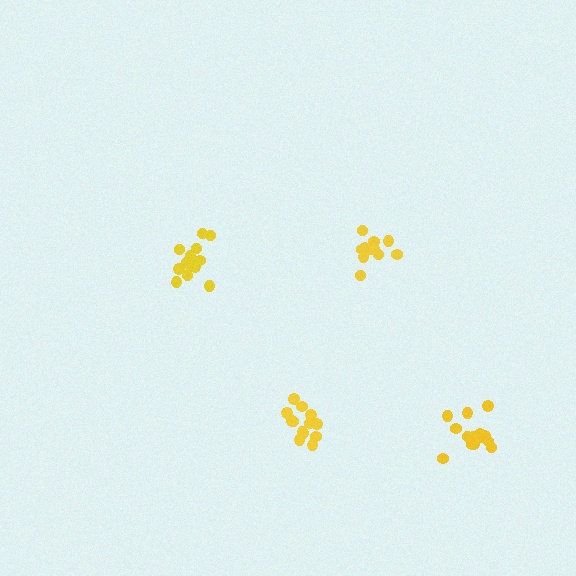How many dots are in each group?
Group 1: 14 dots, Group 2: 13 dots, Group 3: 16 dots, Group 4: 11 dots (54 total).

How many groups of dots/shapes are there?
There are 4 groups.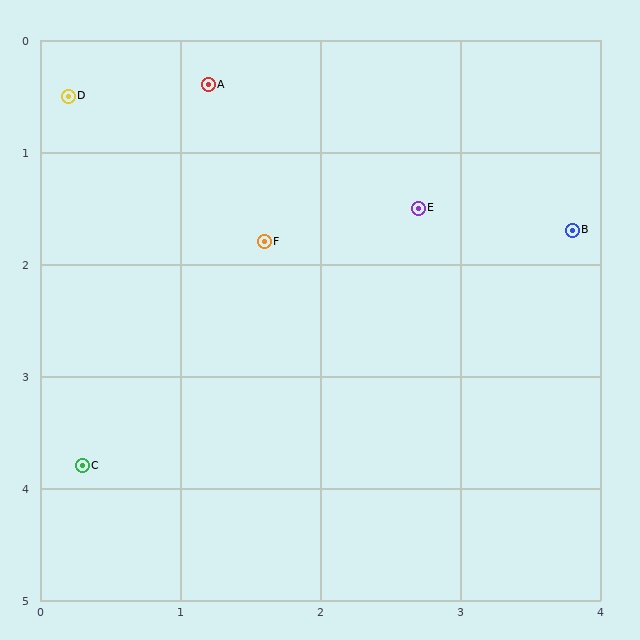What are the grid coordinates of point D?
Point D is at approximately (0.2, 0.5).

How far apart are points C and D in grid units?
Points C and D are about 3.3 grid units apart.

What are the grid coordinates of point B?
Point B is at approximately (3.8, 1.7).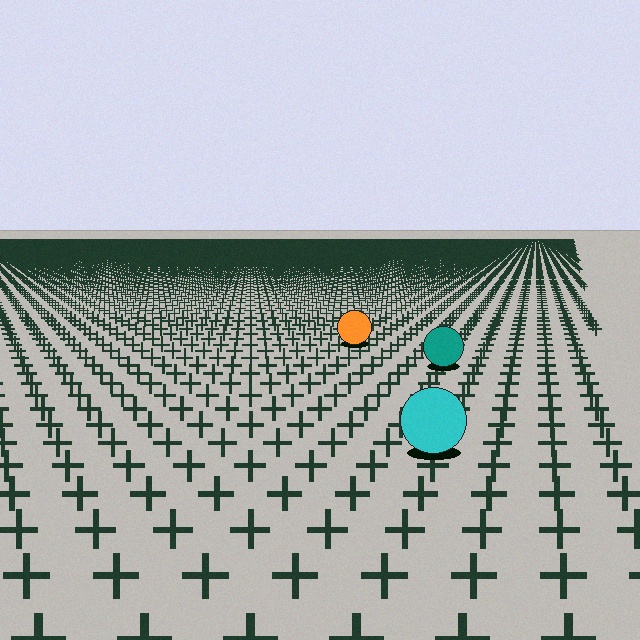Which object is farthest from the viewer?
The orange circle is farthest from the viewer. It appears smaller and the ground texture around it is denser.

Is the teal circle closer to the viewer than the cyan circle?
No. The cyan circle is closer — you can tell from the texture gradient: the ground texture is coarser near it.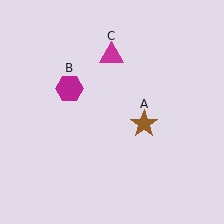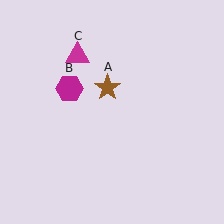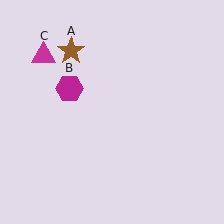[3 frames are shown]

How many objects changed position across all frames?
2 objects changed position: brown star (object A), magenta triangle (object C).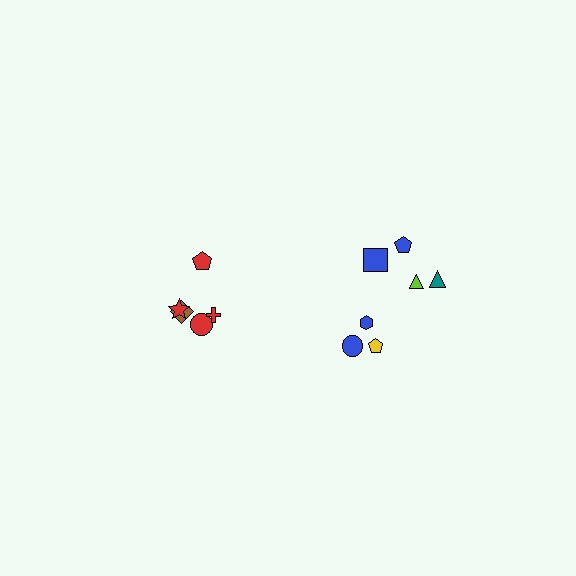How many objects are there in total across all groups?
There are 12 objects.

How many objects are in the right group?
There are 7 objects.